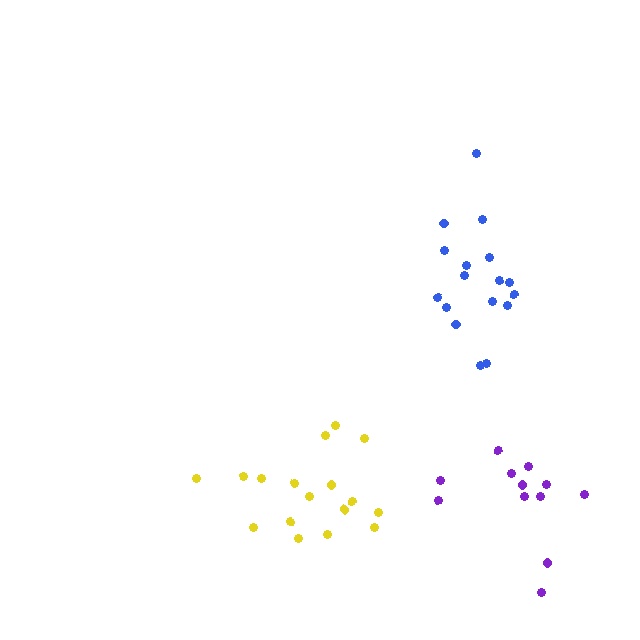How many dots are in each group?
Group 1: 17 dots, Group 2: 17 dots, Group 3: 12 dots (46 total).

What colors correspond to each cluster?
The clusters are colored: blue, yellow, purple.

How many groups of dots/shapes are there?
There are 3 groups.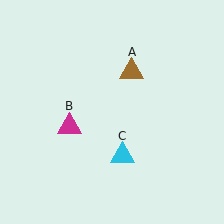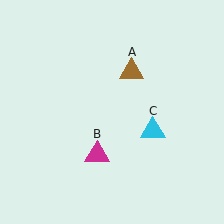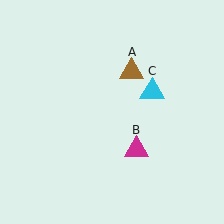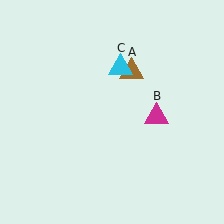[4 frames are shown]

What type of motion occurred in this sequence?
The magenta triangle (object B), cyan triangle (object C) rotated counterclockwise around the center of the scene.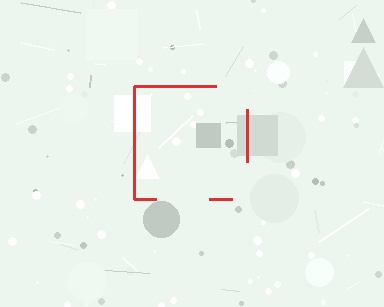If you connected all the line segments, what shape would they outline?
They would outline a square.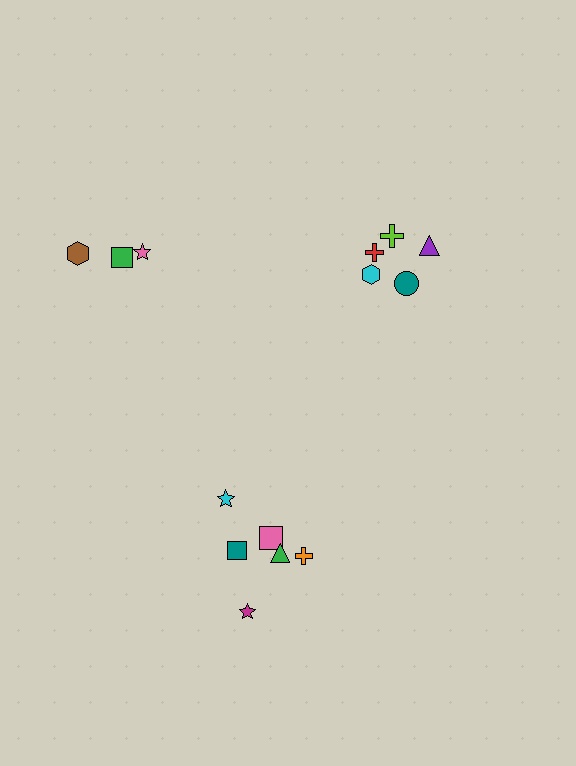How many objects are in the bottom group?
There are 6 objects.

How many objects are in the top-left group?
There are 3 objects.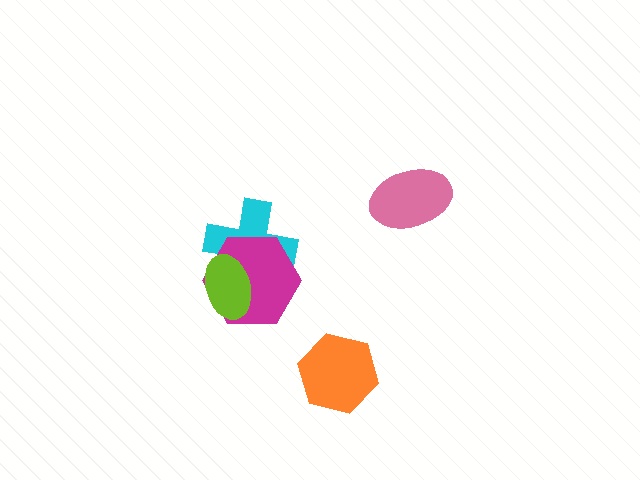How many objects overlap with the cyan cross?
2 objects overlap with the cyan cross.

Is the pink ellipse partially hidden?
No, no other shape covers it.